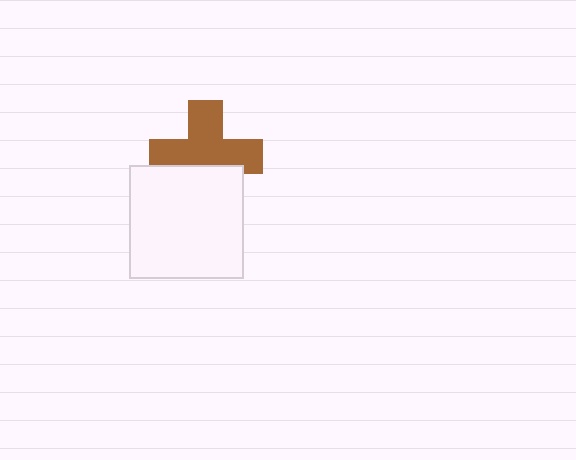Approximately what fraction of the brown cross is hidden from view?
Roughly 32% of the brown cross is hidden behind the white square.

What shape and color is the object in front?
The object in front is a white square.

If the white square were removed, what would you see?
You would see the complete brown cross.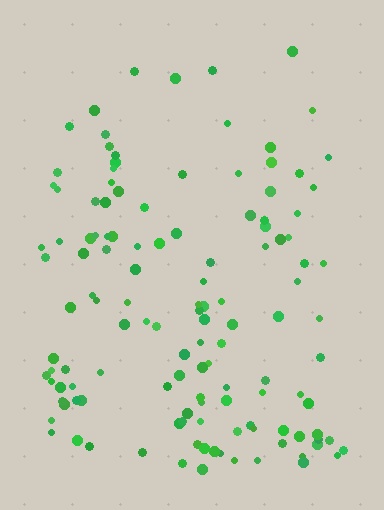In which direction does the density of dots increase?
From top to bottom, with the bottom side densest.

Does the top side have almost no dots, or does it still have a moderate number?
Still a moderate number, just noticeably fewer than the bottom.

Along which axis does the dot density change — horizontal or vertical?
Vertical.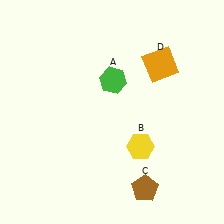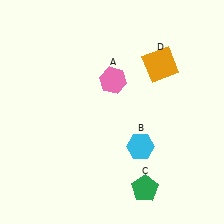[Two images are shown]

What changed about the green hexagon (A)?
In Image 1, A is green. In Image 2, it changed to pink.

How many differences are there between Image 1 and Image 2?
There are 3 differences between the two images.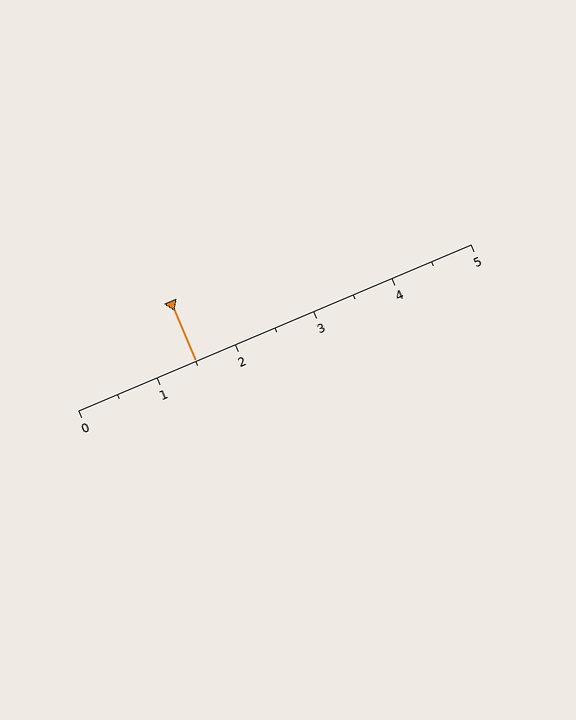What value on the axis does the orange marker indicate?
The marker indicates approximately 1.5.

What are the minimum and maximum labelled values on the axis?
The axis runs from 0 to 5.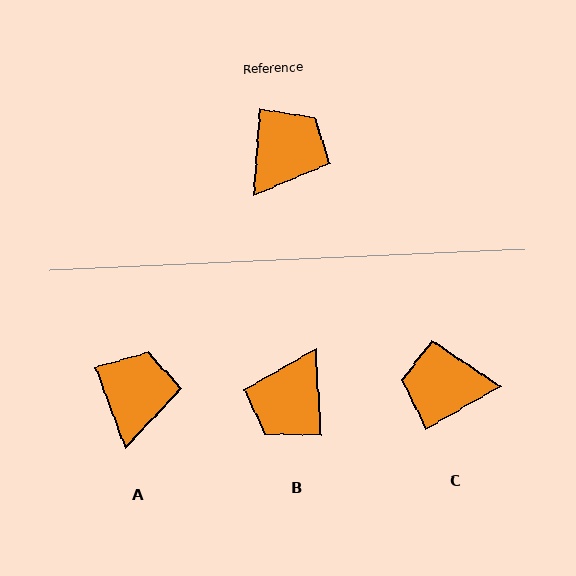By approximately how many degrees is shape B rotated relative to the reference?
Approximately 173 degrees clockwise.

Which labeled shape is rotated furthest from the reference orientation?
B, about 173 degrees away.